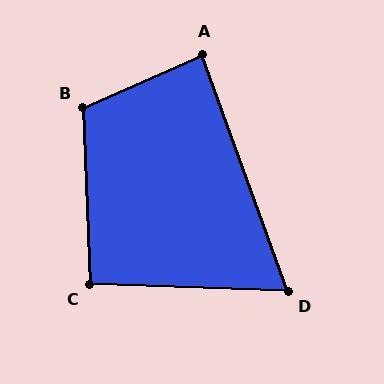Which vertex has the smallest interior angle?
D, at approximately 68 degrees.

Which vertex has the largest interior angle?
B, at approximately 112 degrees.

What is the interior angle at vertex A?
Approximately 86 degrees (approximately right).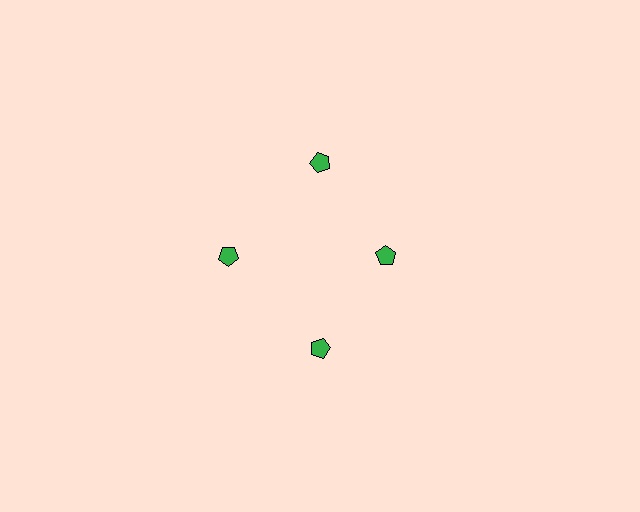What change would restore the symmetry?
The symmetry would be restored by moving it outward, back onto the ring so that all 4 pentagons sit at equal angles and equal distance from the center.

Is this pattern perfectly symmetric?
No. The 4 green pentagons are arranged in a ring, but one element near the 3 o'clock position is pulled inward toward the center, breaking the 4-fold rotational symmetry.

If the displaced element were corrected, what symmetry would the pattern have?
It would have 4-fold rotational symmetry — the pattern would map onto itself every 90 degrees.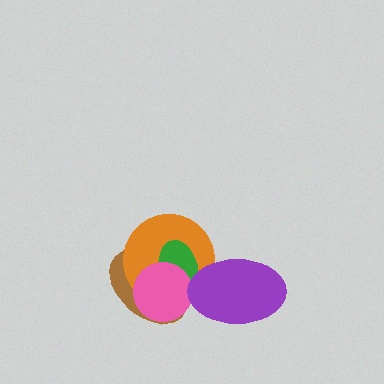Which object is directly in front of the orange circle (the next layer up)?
The green ellipse is directly in front of the orange circle.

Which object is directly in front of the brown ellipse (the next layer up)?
The orange circle is directly in front of the brown ellipse.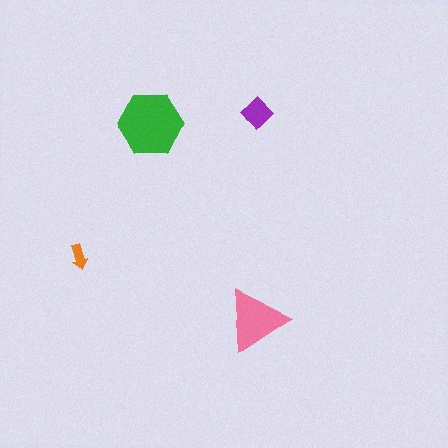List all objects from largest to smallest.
The green hexagon, the pink triangle, the purple diamond, the orange arrow.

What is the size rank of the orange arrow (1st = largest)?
4th.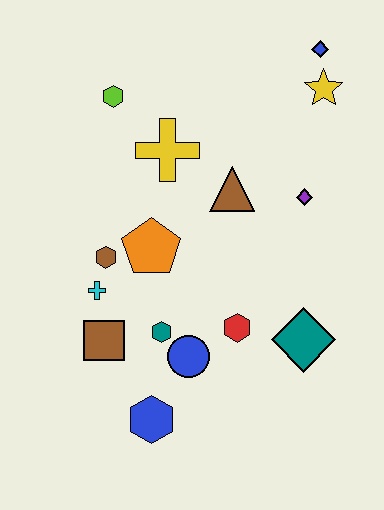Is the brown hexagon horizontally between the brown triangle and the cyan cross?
Yes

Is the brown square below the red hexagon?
Yes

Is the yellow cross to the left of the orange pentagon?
No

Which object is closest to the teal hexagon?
The blue circle is closest to the teal hexagon.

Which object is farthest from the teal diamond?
The lime hexagon is farthest from the teal diamond.